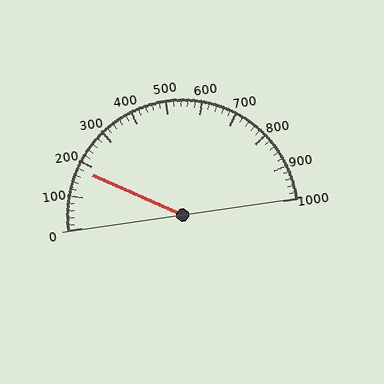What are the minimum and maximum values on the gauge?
The gauge ranges from 0 to 1000.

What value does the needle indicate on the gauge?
The needle indicates approximately 180.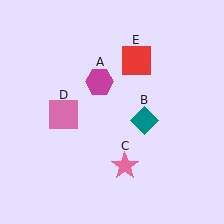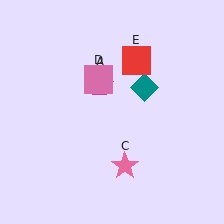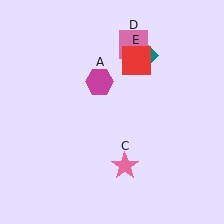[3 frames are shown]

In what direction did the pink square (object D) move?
The pink square (object D) moved up and to the right.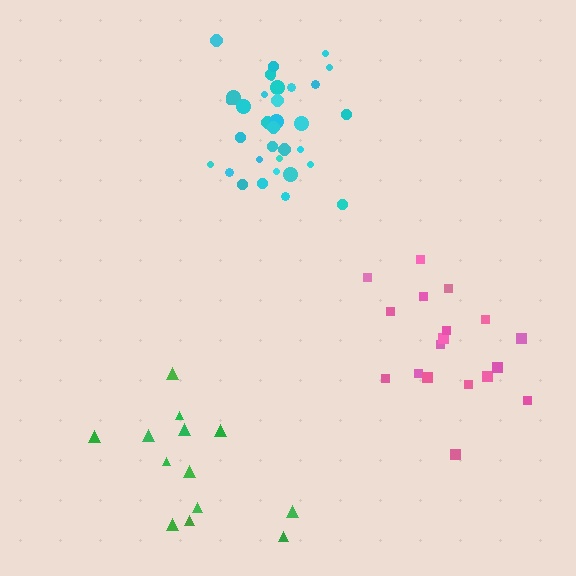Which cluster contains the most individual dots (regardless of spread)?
Cyan (34).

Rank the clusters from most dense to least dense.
cyan, pink, green.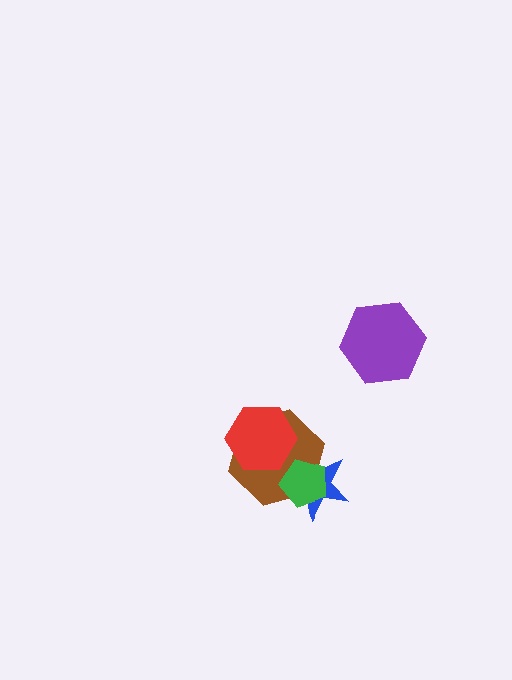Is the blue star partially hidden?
Yes, it is partially covered by another shape.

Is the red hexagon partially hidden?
No, no other shape covers it.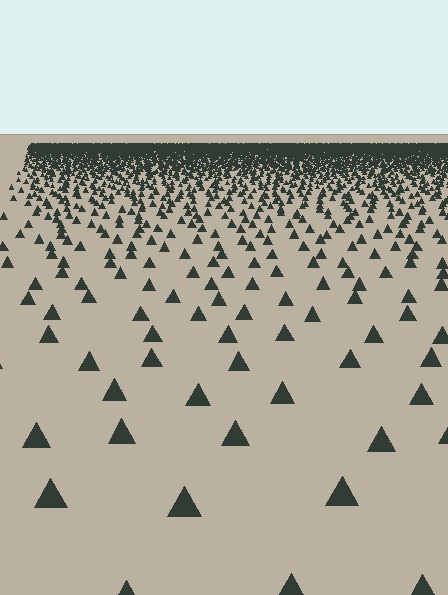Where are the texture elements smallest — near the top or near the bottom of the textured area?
Near the top.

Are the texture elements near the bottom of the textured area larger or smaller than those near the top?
Larger. Near the bottom, elements are closer to the viewer and appear at a bigger on-screen size.